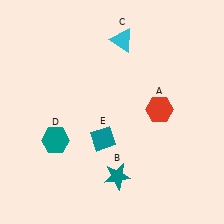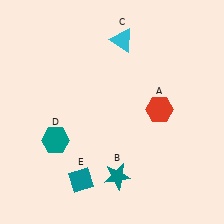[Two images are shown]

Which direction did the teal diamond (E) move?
The teal diamond (E) moved down.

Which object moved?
The teal diamond (E) moved down.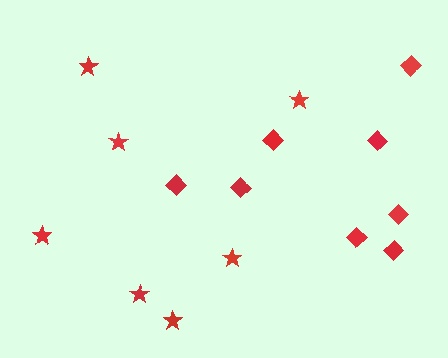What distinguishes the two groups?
There are 2 groups: one group of diamonds (8) and one group of stars (7).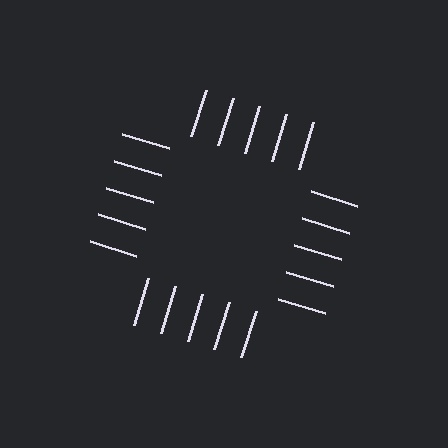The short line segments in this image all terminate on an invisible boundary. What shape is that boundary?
An illusory square — the line segments terminate on its edges but no continuous stroke is drawn.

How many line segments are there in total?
20 — 5 along each of the 4 edges.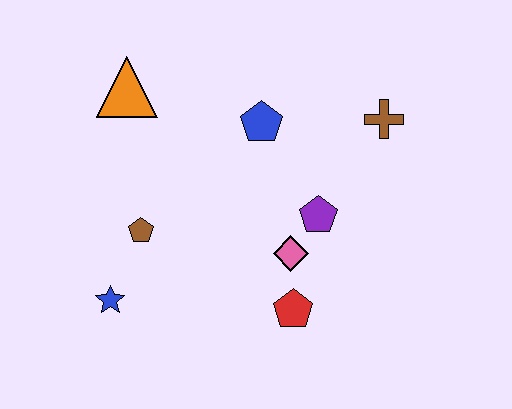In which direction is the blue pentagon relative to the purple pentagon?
The blue pentagon is above the purple pentagon.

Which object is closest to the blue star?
The brown pentagon is closest to the blue star.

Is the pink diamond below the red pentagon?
No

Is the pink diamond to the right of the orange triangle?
Yes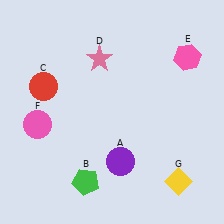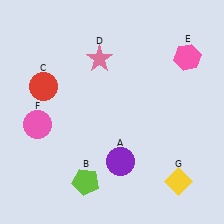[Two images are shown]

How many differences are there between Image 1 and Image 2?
There is 1 difference between the two images.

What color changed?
The pentagon (B) changed from green in Image 1 to lime in Image 2.